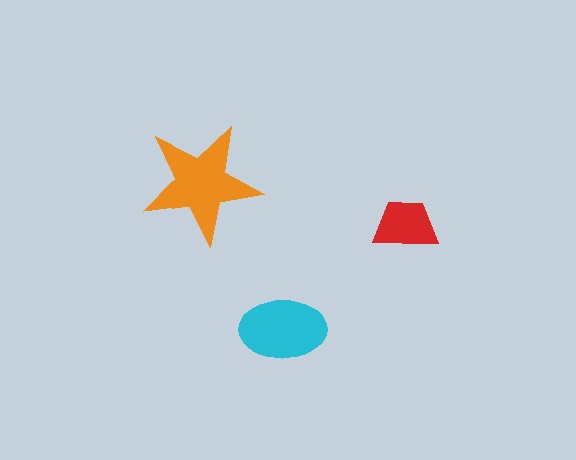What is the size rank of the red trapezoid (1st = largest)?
3rd.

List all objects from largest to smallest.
The orange star, the cyan ellipse, the red trapezoid.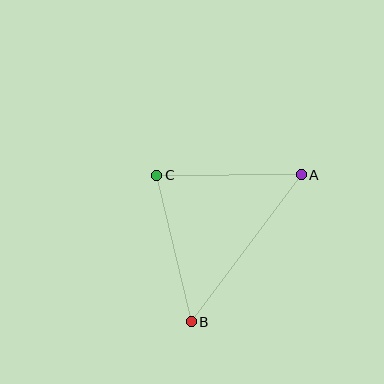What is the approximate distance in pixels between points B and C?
The distance between B and C is approximately 150 pixels.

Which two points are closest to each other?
Points A and C are closest to each other.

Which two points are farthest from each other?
Points A and B are farthest from each other.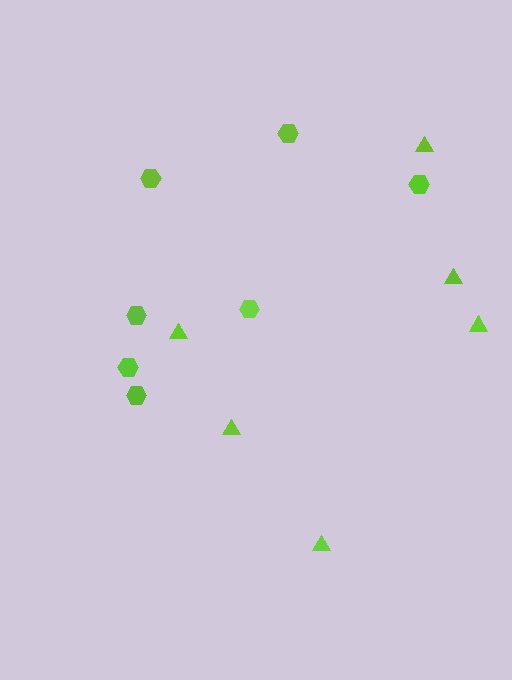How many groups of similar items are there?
There are 2 groups: one group of hexagons (7) and one group of triangles (6).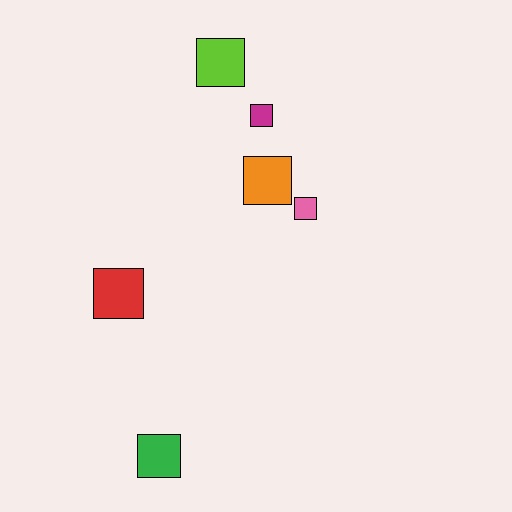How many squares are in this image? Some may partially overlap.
There are 6 squares.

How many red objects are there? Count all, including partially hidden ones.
There is 1 red object.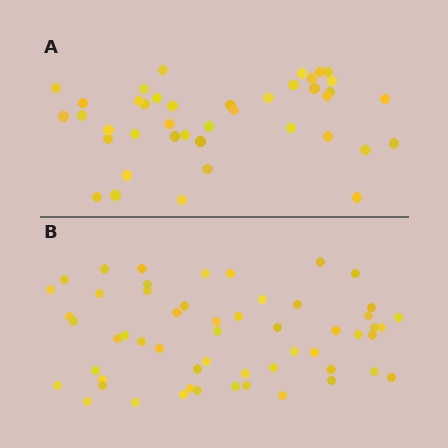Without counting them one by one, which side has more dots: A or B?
Region B (the bottom region) has more dots.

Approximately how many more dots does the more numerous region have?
Region B has approximately 15 more dots than region A.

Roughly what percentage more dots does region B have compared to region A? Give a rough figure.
About 35% more.